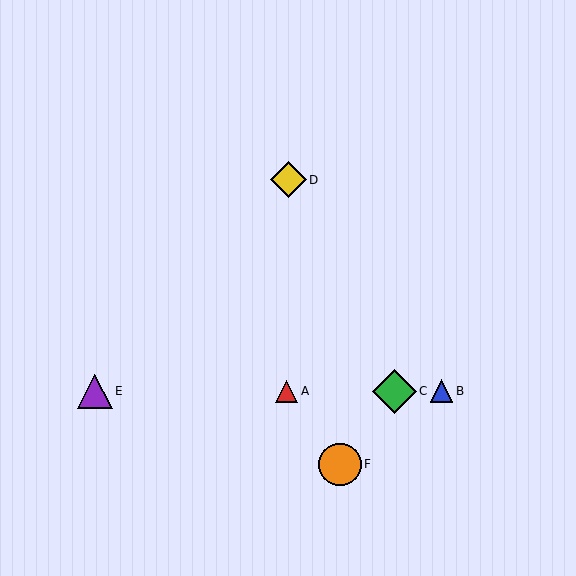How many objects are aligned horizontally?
4 objects (A, B, C, E) are aligned horizontally.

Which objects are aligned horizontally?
Objects A, B, C, E are aligned horizontally.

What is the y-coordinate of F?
Object F is at y≈465.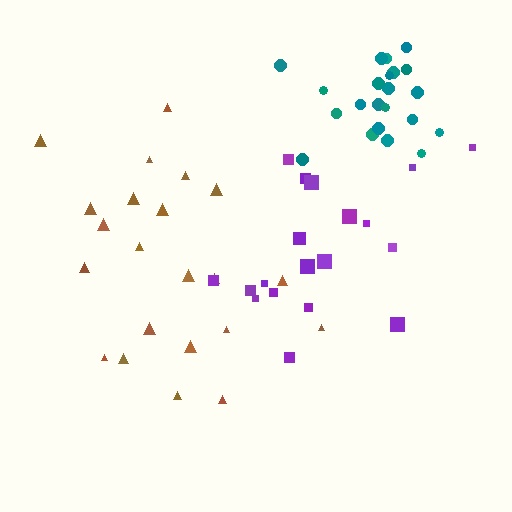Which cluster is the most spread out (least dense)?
Brown.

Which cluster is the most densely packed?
Teal.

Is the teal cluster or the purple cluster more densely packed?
Teal.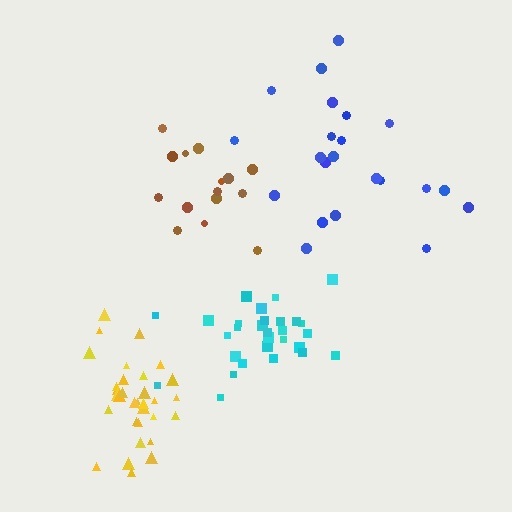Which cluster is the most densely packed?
Yellow.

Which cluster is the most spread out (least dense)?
Blue.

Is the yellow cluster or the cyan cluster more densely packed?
Yellow.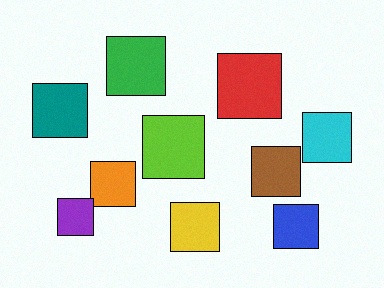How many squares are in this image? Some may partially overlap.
There are 10 squares.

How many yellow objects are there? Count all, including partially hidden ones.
There is 1 yellow object.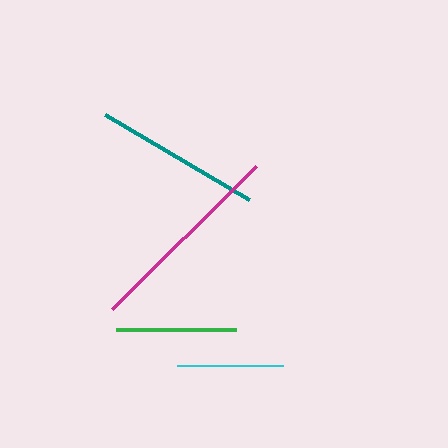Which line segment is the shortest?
The cyan line is the shortest at approximately 106 pixels.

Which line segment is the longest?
The magenta line is the longest at approximately 202 pixels.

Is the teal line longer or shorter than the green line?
The teal line is longer than the green line.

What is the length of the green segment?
The green segment is approximately 119 pixels long.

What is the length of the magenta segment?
The magenta segment is approximately 202 pixels long.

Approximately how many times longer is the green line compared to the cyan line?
The green line is approximately 1.1 times the length of the cyan line.